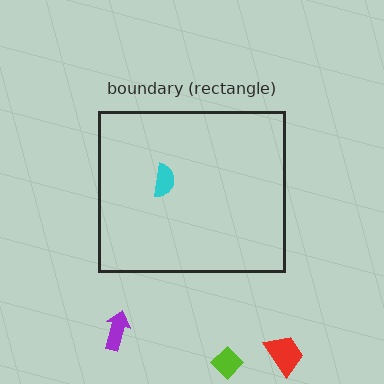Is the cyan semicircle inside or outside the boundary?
Inside.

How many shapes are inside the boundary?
1 inside, 3 outside.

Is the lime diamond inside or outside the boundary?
Outside.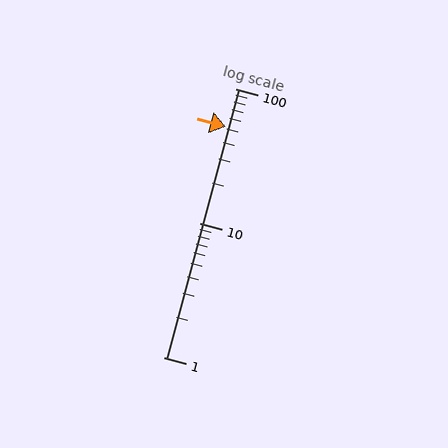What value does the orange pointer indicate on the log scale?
The pointer indicates approximately 52.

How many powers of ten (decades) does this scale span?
The scale spans 2 decades, from 1 to 100.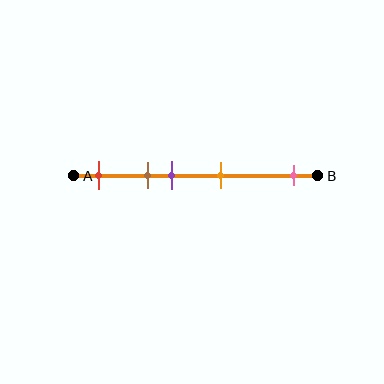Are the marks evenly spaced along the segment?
No, the marks are not evenly spaced.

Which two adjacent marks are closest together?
The brown and purple marks are the closest adjacent pair.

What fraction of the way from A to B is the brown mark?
The brown mark is approximately 30% (0.3) of the way from A to B.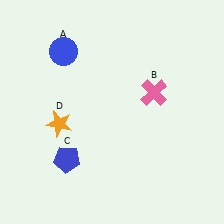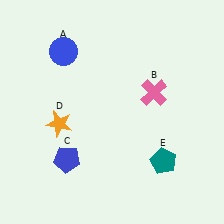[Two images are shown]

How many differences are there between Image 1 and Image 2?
There is 1 difference between the two images.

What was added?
A teal pentagon (E) was added in Image 2.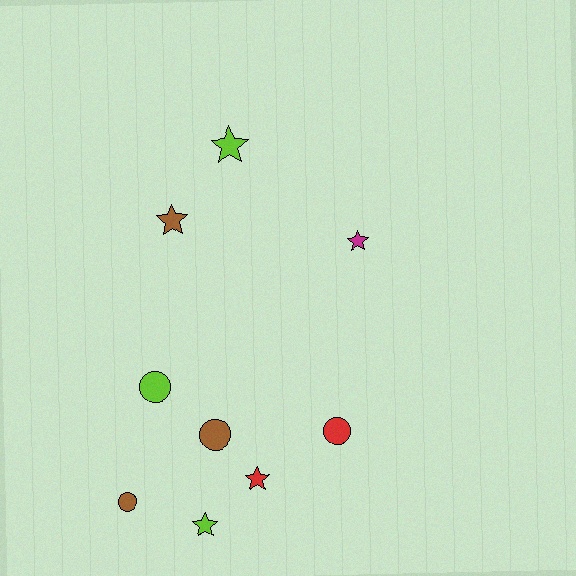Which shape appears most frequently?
Star, with 5 objects.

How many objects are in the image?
There are 9 objects.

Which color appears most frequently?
Lime, with 3 objects.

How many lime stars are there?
There are 2 lime stars.